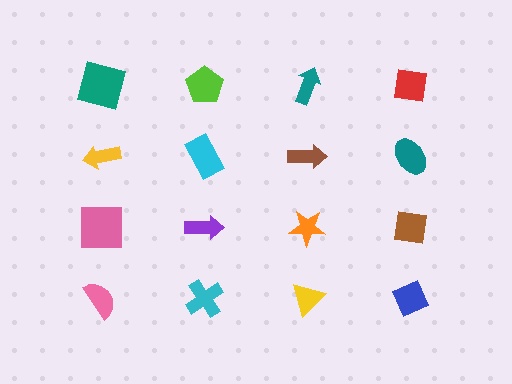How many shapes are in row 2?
4 shapes.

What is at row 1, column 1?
A teal square.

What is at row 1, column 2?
A lime pentagon.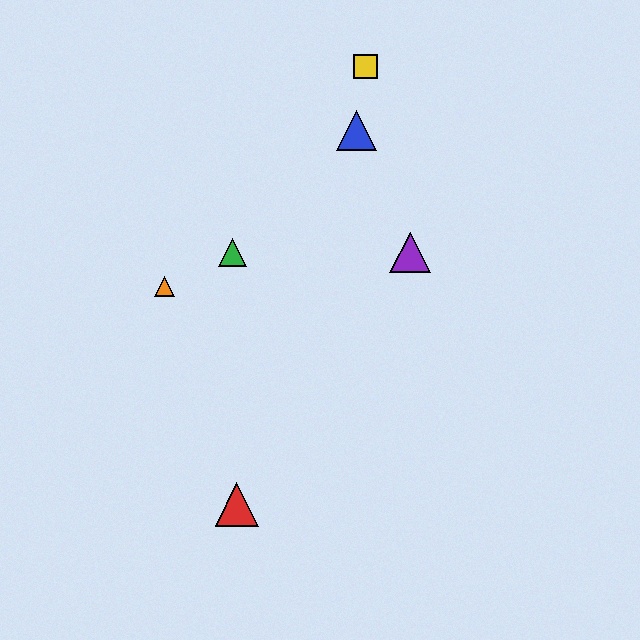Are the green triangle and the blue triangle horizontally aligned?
No, the green triangle is at y≈252 and the blue triangle is at y≈130.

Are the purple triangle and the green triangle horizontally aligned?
Yes, both are at y≈252.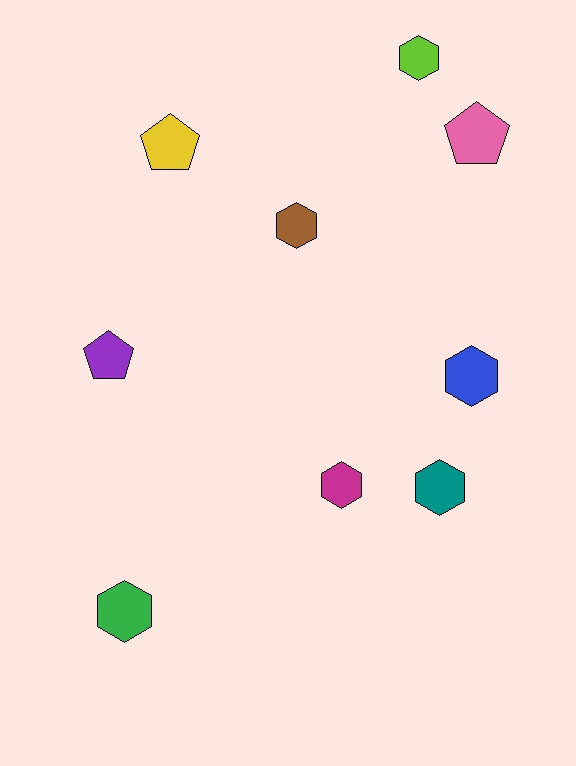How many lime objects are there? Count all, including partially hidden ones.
There is 1 lime object.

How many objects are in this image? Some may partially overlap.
There are 9 objects.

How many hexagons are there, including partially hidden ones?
There are 6 hexagons.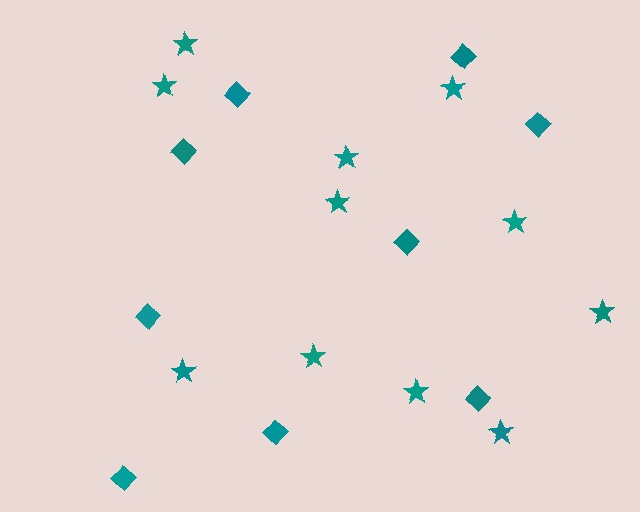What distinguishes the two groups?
There are 2 groups: one group of diamonds (9) and one group of stars (11).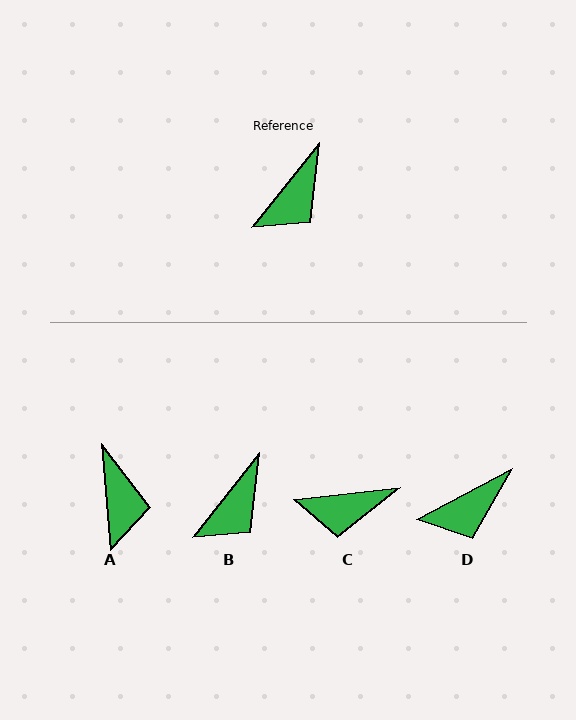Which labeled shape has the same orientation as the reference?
B.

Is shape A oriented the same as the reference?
No, it is off by about 43 degrees.